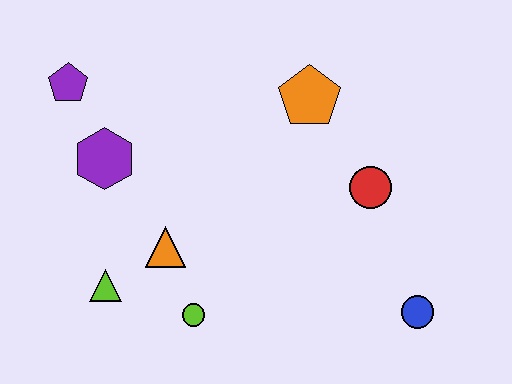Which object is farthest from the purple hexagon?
The blue circle is farthest from the purple hexagon.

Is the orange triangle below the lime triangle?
No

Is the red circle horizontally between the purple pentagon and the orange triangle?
No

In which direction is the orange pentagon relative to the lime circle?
The orange pentagon is above the lime circle.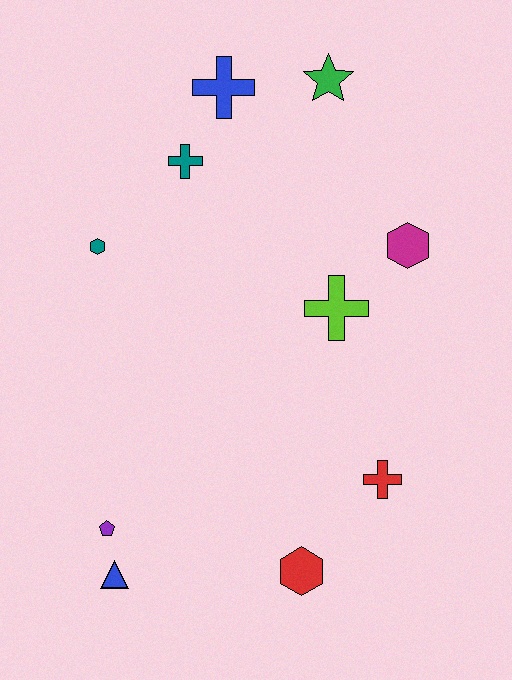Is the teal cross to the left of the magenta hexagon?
Yes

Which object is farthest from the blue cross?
The blue triangle is farthest from the blue cross.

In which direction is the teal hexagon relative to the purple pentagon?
The teal hexagon is above the purple pentagon.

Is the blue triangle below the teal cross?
Yes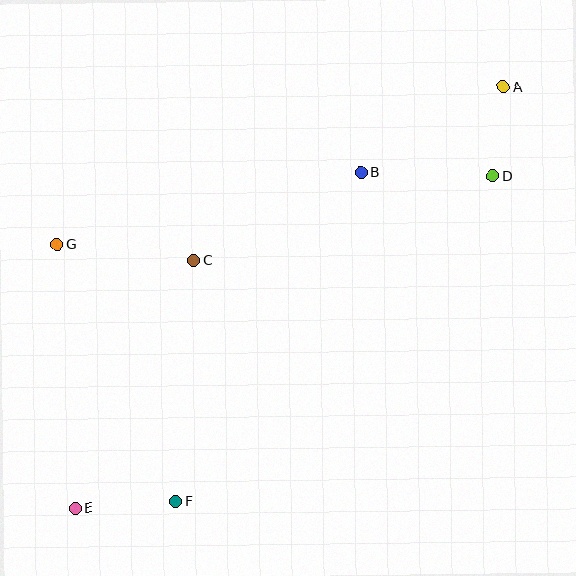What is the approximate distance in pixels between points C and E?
The distance between C and E is approximately 274 pixels.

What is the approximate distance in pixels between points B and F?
The distance between B and F is approximately 378 pixels.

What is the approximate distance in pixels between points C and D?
The distance between C and D is approximately 311 pixels.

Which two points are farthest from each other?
Points A and E are farthest from each other.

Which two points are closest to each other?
Points A and D are closest to each other.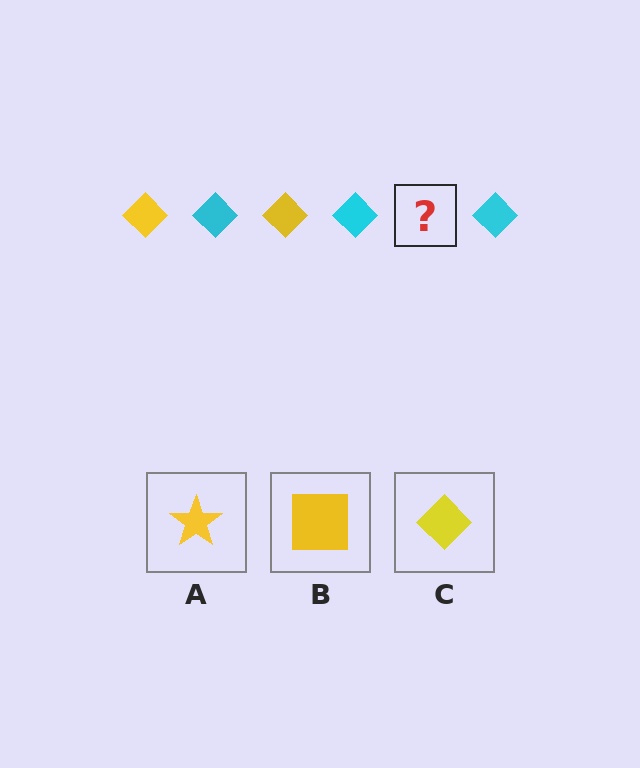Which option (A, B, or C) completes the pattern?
C.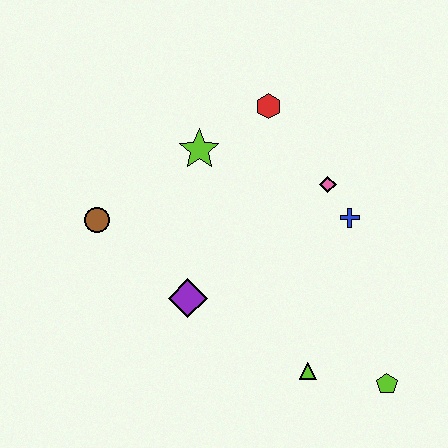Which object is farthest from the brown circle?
The lime pentagon is farthest from the brown circle.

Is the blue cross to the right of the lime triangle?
Yes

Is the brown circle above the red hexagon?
No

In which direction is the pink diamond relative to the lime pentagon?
The pink diamond is above the lime pentagon.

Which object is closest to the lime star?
The red hexagon is closest to the lime star.